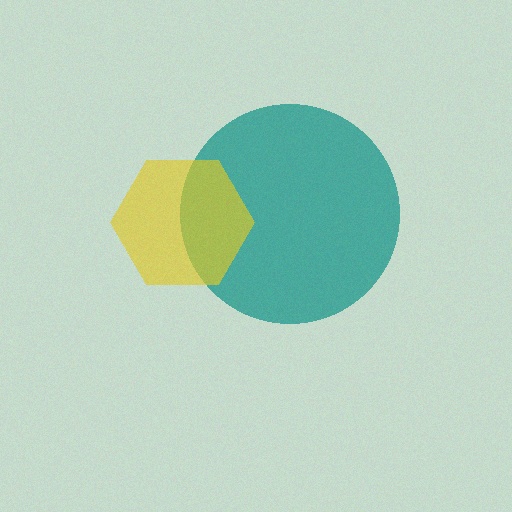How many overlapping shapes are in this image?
There are 2 overlapping shapes in the image.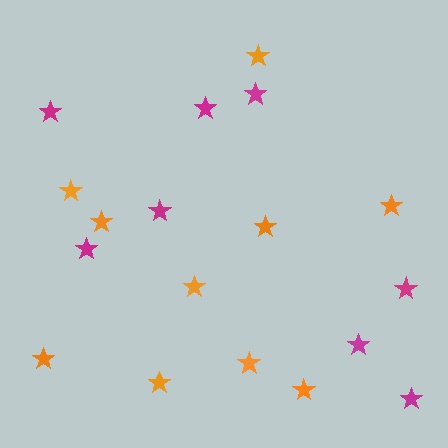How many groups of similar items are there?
There are 2 groups: one group of magenta stars (8) and one group of orange stars (10).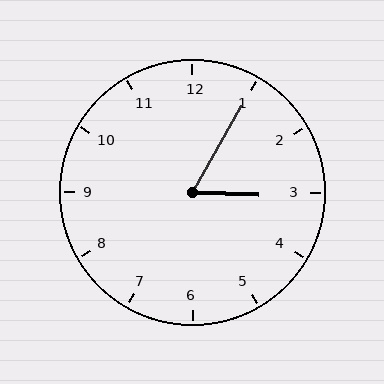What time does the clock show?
3:05.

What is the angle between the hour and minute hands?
Approximately 62 degrees.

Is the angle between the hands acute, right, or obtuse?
It is acute.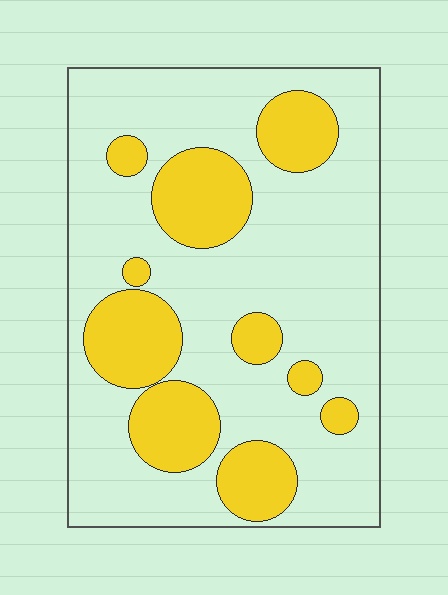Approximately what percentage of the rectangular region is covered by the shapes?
Approximately 30%.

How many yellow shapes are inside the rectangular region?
10.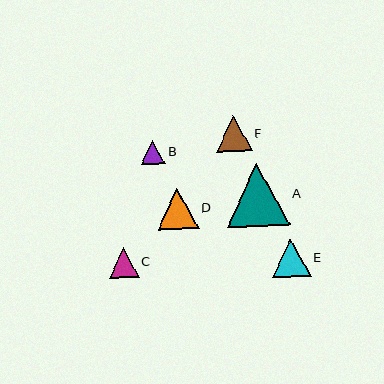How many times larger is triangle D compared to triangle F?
Triangle D is approximately 1.1 times the size of triangle F.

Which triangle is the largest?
Triangle A is the largest with a size of approximately 63 pixels.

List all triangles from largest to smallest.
From largest to smallest: A, D, E, F, C, B.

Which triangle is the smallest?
Triangle B is the smallest with a size of approximately 24 pixels.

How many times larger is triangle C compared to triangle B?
Triangle C is approximately 1.3 times the size of triangle B.